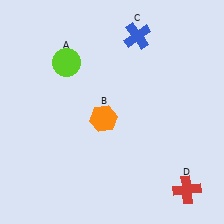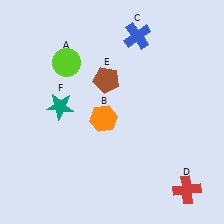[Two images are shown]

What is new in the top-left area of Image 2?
A brown pentagon (E) was added in the top-left area of Image 2.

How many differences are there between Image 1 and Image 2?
There are 2 differences between the two images.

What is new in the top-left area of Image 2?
A teal star (F) was added in the top-left area of Image 2.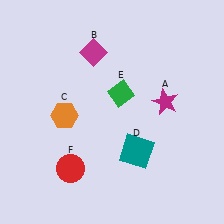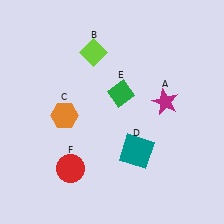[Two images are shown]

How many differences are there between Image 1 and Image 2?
There is 1 difference between the two images.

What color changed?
The diamond (B) changed from magenta in Image 1 to lime in Image 2.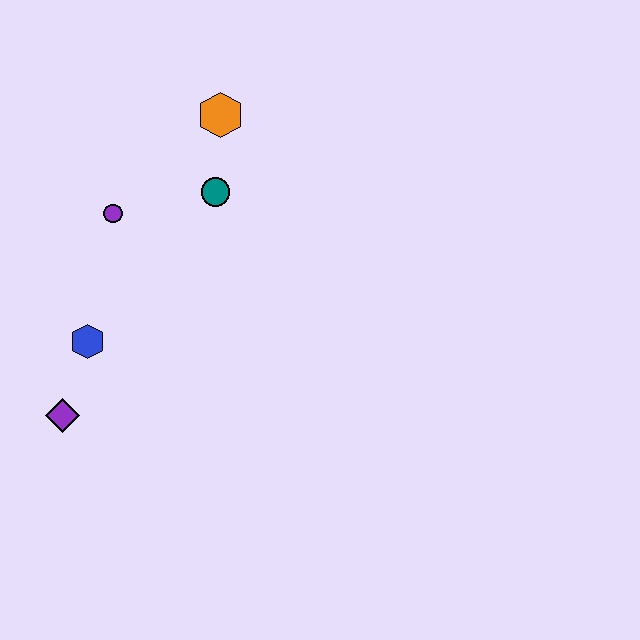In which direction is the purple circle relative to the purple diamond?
The purple circle is above the purple diamond.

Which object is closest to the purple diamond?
The blue hexagon is closest to the purple diamond.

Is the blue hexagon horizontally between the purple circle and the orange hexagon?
No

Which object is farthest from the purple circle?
The purple diamond is farthest from the purple circle.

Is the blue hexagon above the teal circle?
No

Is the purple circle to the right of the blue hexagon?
Yes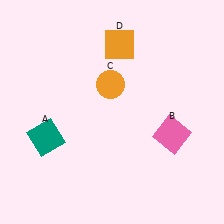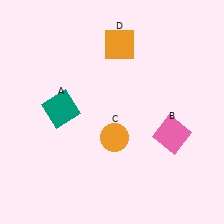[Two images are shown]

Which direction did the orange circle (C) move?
The orange circle (C) moved down.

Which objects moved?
The objects that moved are: the teal square (A), the orange circle (C).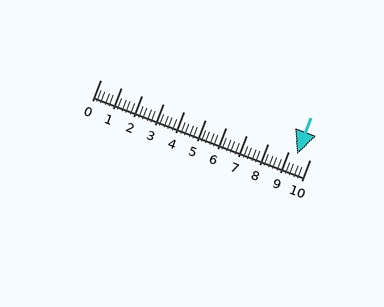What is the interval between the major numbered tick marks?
The major tick marks are spaced 1 units apart.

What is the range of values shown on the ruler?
The ruler shows values from 0 to 10.